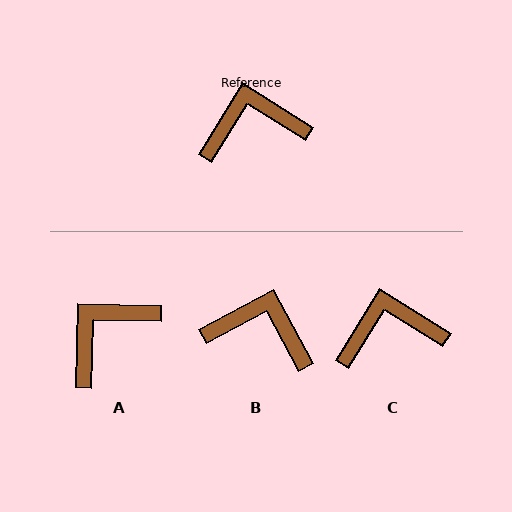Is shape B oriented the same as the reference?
No, it is off by about 30 degrees.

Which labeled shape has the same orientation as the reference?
C.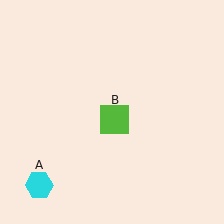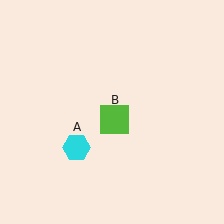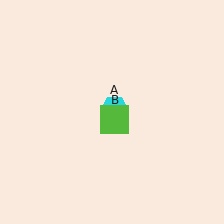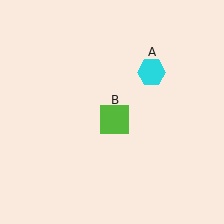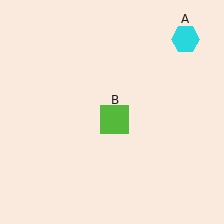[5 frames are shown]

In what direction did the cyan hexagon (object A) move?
The cyan hexagon (object A) moved up and to the right.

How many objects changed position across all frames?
1 object changed position: cyan hexagon (object A).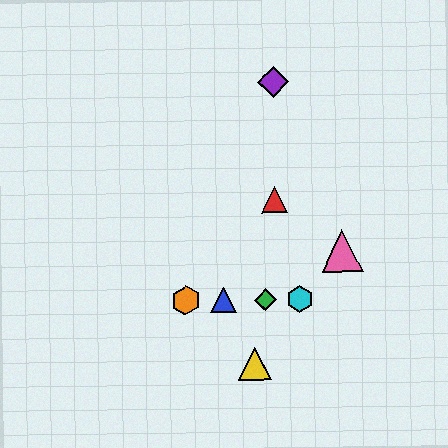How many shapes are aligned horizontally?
4 shapes (the blue triangle, the green diamond, the orange hexagon, the cyan hexagon) are aligned horizontally.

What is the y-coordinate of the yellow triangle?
The yellow triangle is at y≈364.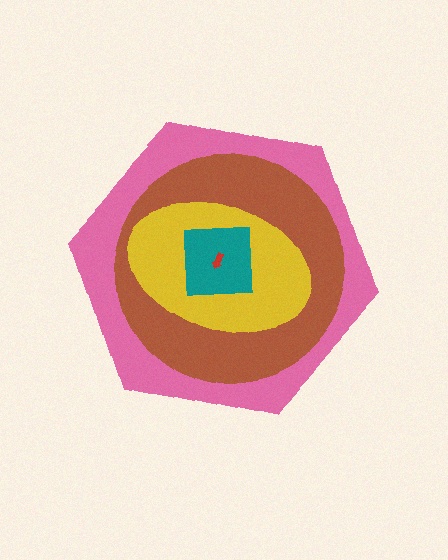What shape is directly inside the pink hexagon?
The brown circle.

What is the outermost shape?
The pink hexagon.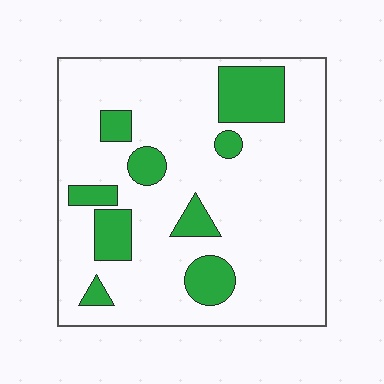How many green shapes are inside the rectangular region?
9.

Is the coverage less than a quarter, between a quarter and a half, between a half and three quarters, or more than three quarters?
Less than a quarter.